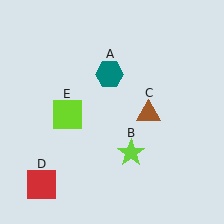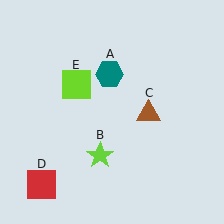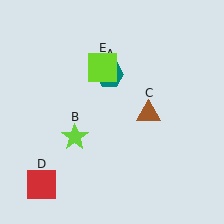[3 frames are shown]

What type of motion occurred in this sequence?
The lime star (object B), lime square (object E) rotated clockwise around the center of the scene.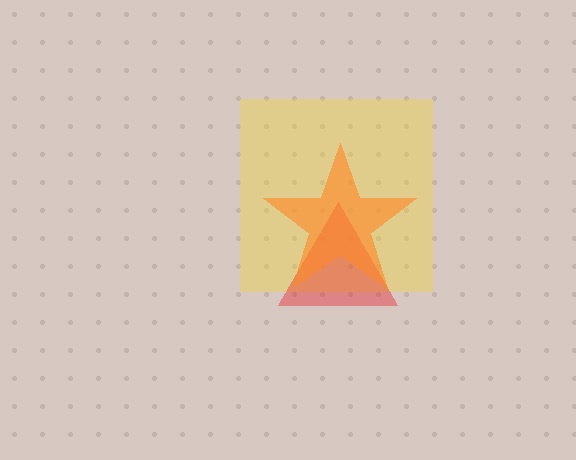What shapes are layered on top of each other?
The layered shapes are: a yellow square, a red triangle, an orange star.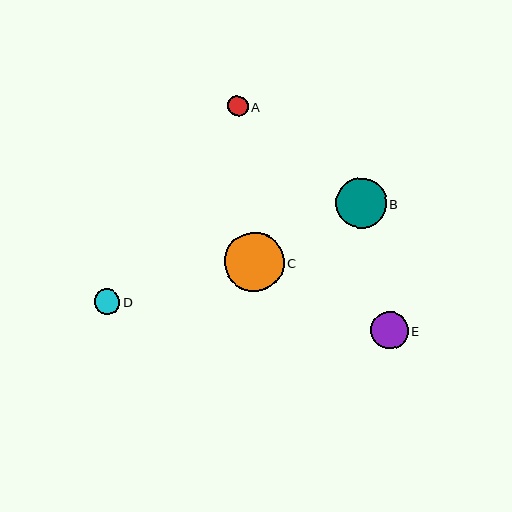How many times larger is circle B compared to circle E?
Circle B is approximately 1.3 times the size of circle E.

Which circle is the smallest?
Circle A is the smallest with a size of approximately 21 pixels.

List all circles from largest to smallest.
From largest to smallest: C, B, E, D, A.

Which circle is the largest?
Circle C is the largest with a size of approximately 59 pixels.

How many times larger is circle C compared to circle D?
Circle C is approximately 2.4 times the size of circle D.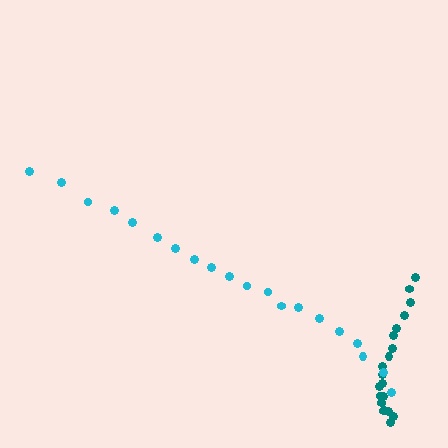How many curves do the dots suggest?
There are 2 distinct paths.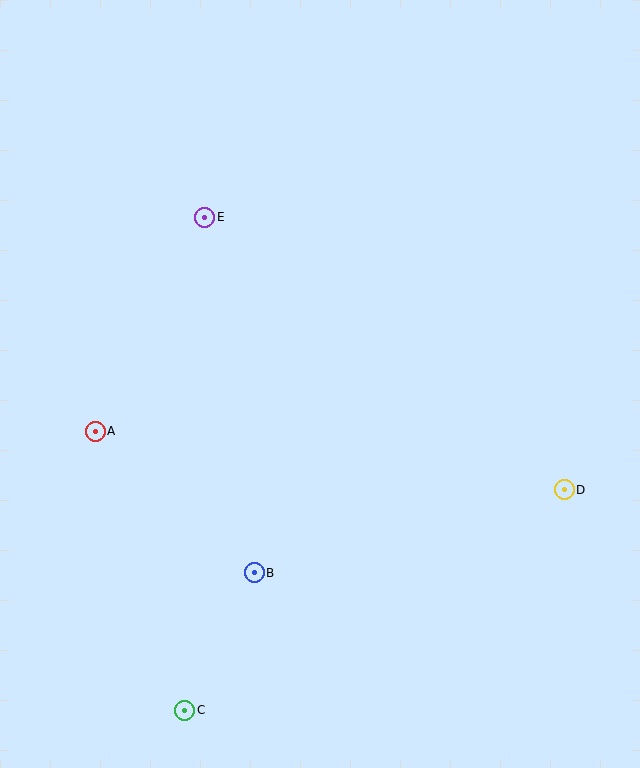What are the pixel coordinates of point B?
Point B is at (254, 573).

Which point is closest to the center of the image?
Point B at (254, 573) is closest to the center.